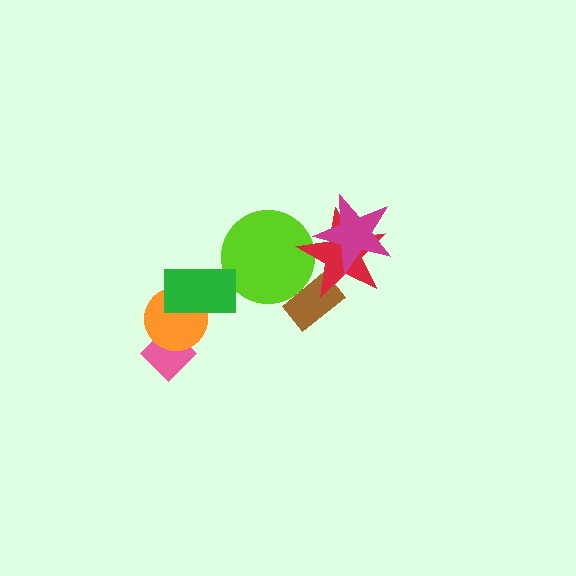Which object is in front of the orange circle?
The green rectangle is in front of the orange circle.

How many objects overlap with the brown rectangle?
2 objects overlap with the brown rectangle.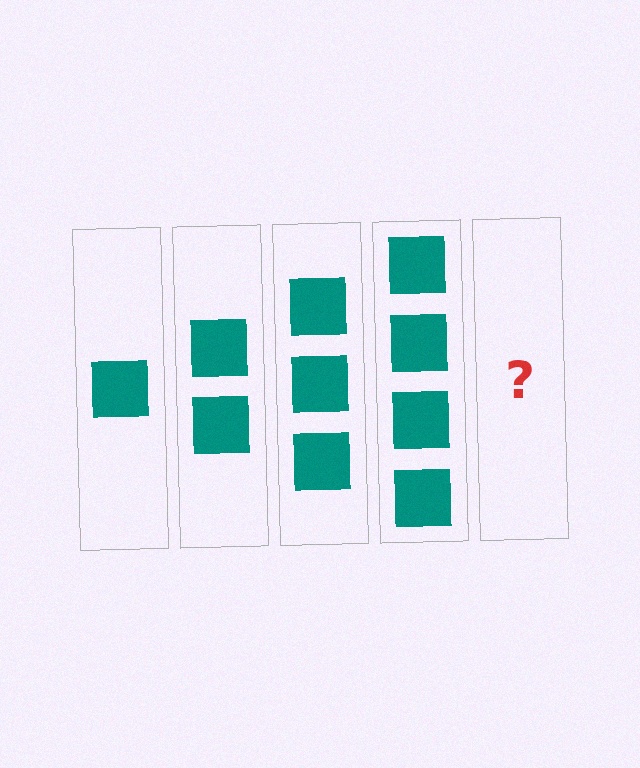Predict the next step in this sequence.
The next step is 5 squares.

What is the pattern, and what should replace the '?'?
The pattern is that each step adds one more square. The '?' should be 5 squares.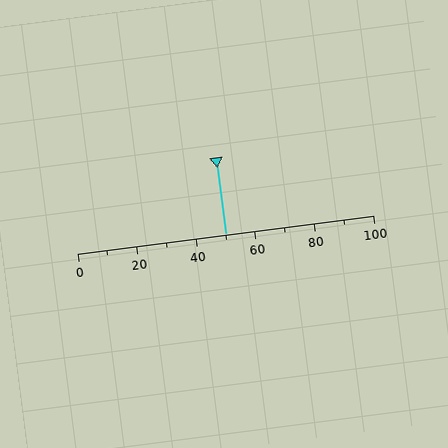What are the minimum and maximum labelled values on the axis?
The axis runs from 0 to 100.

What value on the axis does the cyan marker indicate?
The marker indicates approximately 50.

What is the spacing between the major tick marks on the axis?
The major ticks are spaced 20 apart.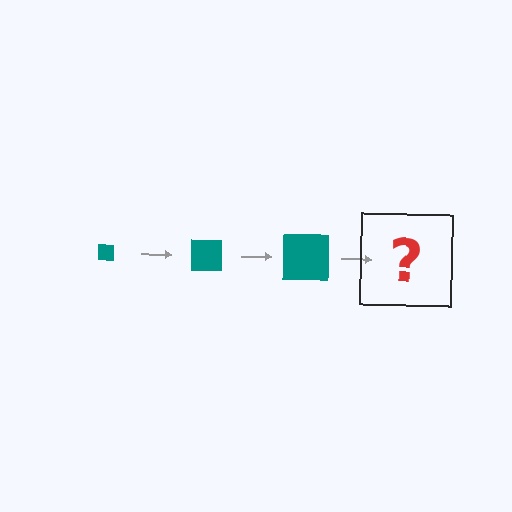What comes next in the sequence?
The next element should be a teal square, larger than the previous one.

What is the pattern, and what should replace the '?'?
The pattern is that the square gets progressively larger each step. The '?' should be a teal square, larger than the previous one.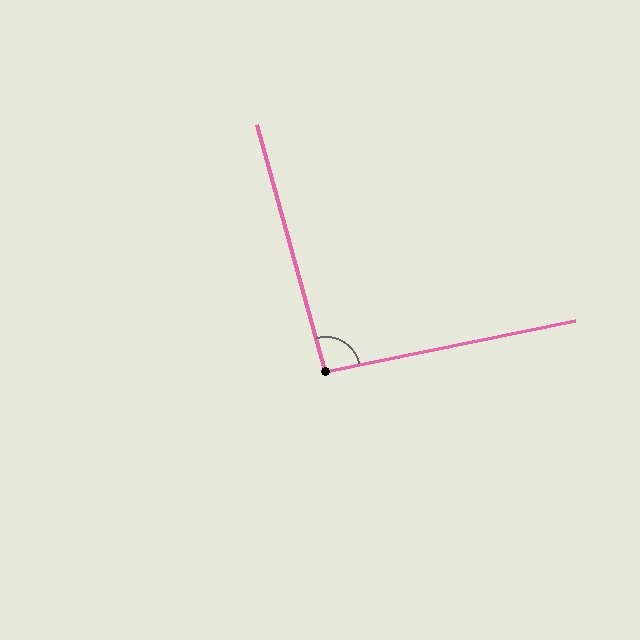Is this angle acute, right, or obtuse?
It is approximately a right angle.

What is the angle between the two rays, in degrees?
Approximately 94 degrees.